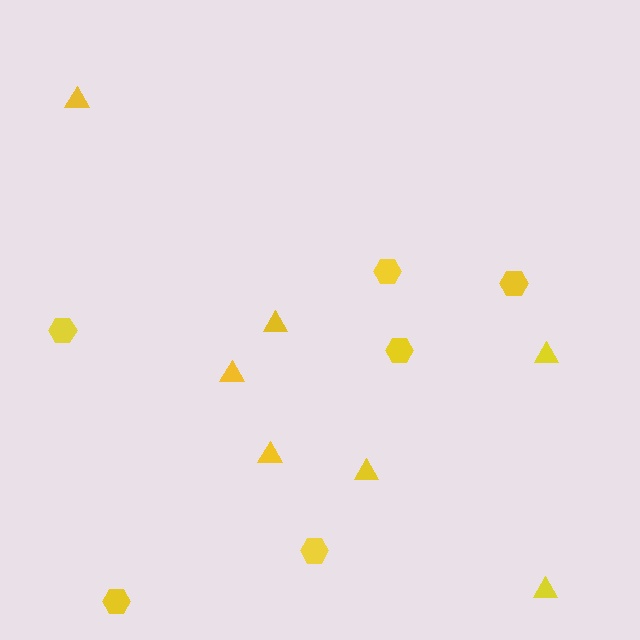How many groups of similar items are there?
There are 2 groups: one group of hexagons (6) and one group of triangles (7).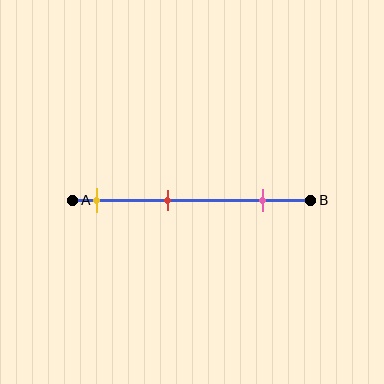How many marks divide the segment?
There are 3 marks dividing the segment.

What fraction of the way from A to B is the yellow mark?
The yellow mark is approximately 10% (0.1) of the way from A to B.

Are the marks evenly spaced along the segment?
Yes, the marks are approximately evenly spaced.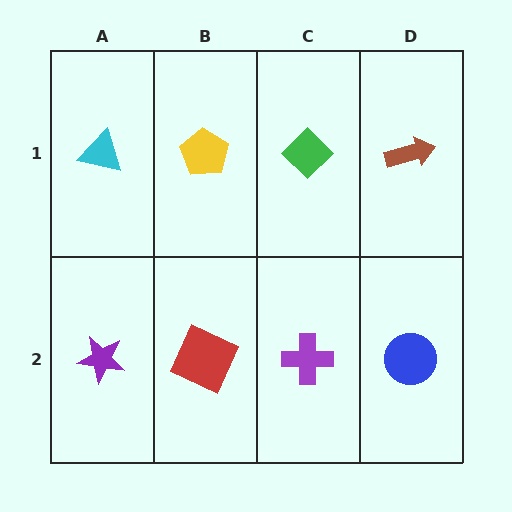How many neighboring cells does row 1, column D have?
2.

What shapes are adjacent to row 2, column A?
A cyan triangle (row 1, column A), a red square (row 2, column B).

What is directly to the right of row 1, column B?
A green diamond.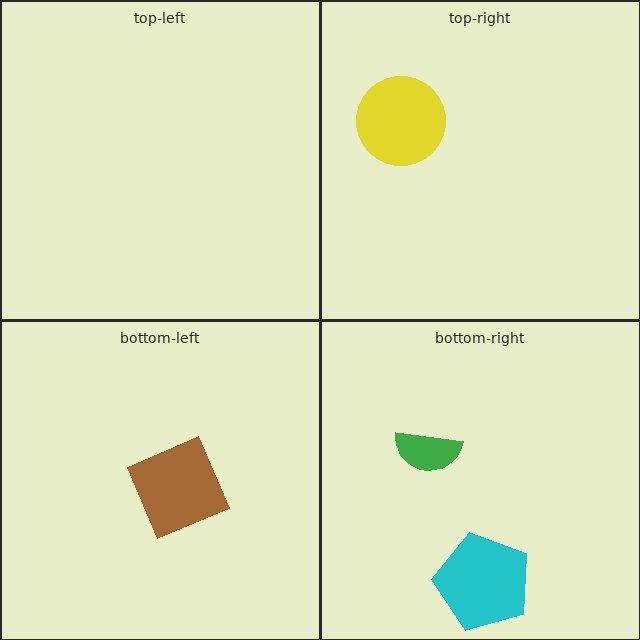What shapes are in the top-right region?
The yellow circle.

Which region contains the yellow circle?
The top-right region.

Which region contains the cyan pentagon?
The bottom-right region.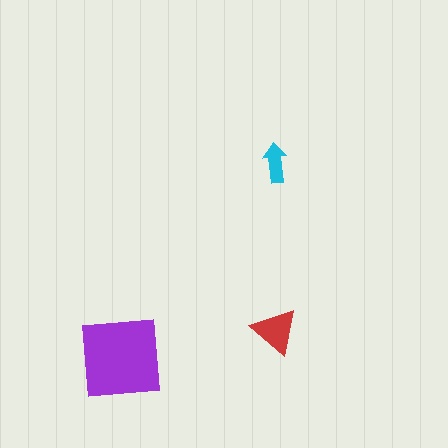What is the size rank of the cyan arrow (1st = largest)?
3rd.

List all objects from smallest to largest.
The cyan arrow, the red triangle, the purple square.